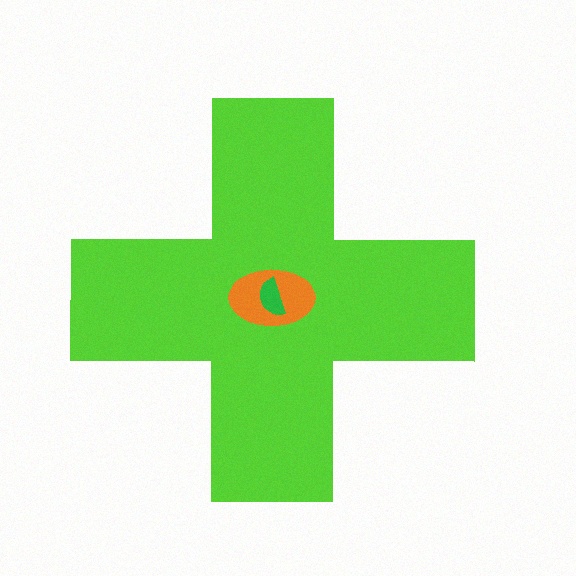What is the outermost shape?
The lime cross.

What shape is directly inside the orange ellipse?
The green semicircle.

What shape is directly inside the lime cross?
The orange ellipse.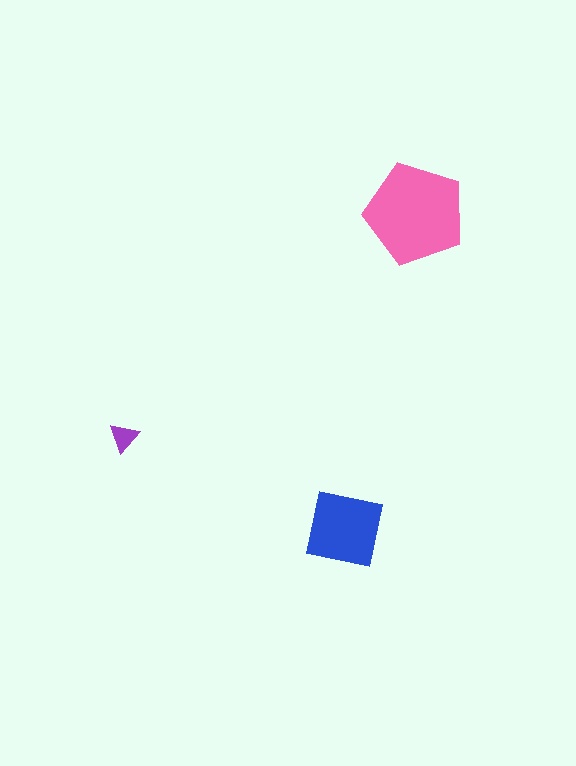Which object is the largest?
The pink pentagon.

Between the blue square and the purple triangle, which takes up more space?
The blue square.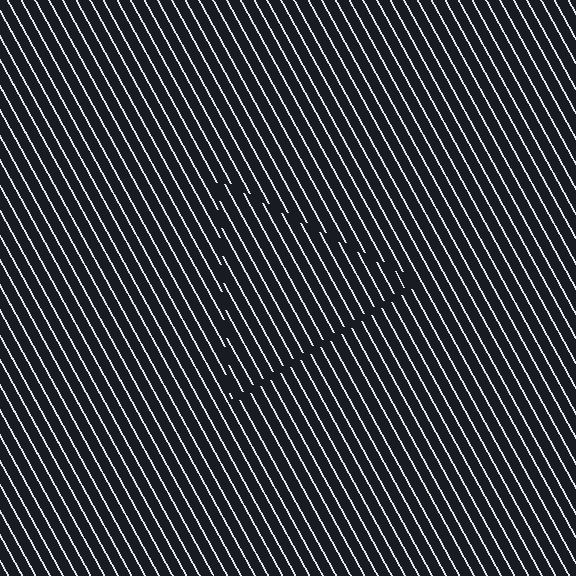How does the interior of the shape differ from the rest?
The interior of the shape contains the same grating, shifted by half a period — the contour is defined by the phase discontinuity where line-ends from the inner and outer gratings abut.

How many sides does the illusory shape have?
3 sides — the line-ends trace a triangle.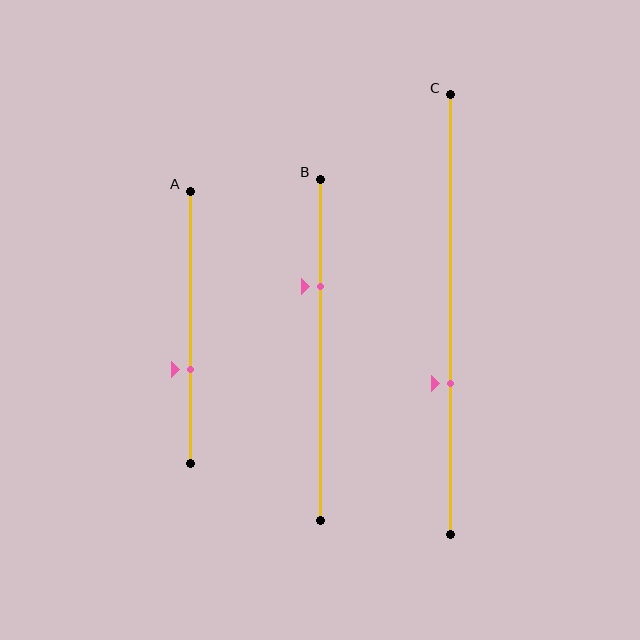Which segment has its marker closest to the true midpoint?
Segment A has its marker closest to the true midpoint.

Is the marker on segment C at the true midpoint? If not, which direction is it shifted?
No, the marker on segment C is shifted downward by about 16% of the segment length.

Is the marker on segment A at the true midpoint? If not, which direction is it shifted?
No, the marker on segment A is shifted downward by about 16% of the segment length.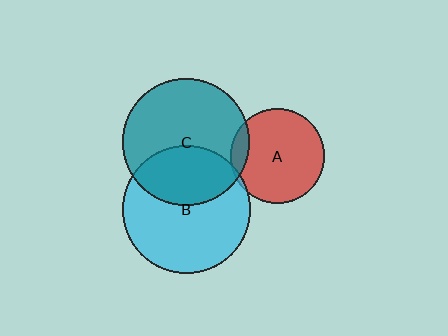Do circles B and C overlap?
Yes.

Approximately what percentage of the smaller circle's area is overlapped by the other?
Approximately 35%.